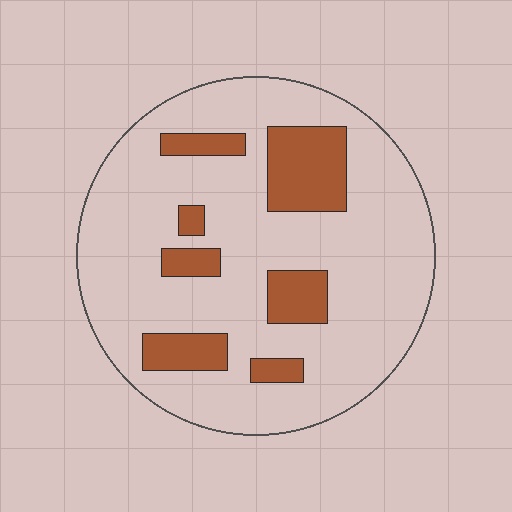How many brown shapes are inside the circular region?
7.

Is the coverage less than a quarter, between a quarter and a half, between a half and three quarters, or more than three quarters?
Less than a quarter.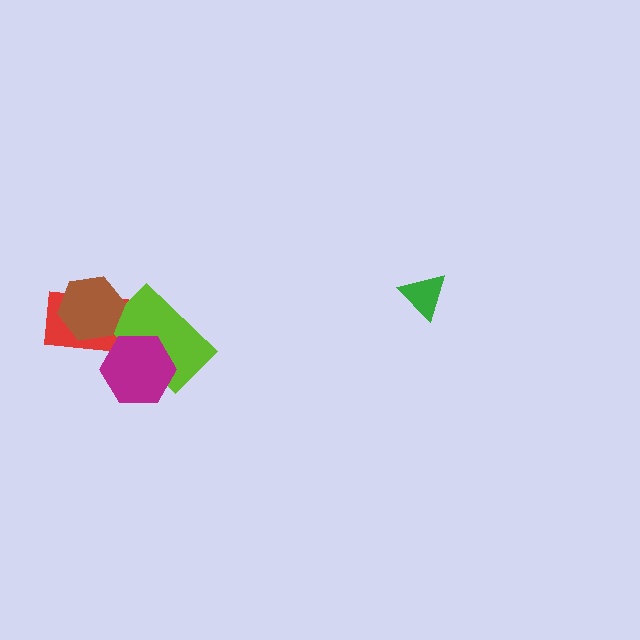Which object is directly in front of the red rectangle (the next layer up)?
The lime rectangle is directly in front of the red rectangle.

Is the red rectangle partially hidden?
Yes, it is partially covered by another shape.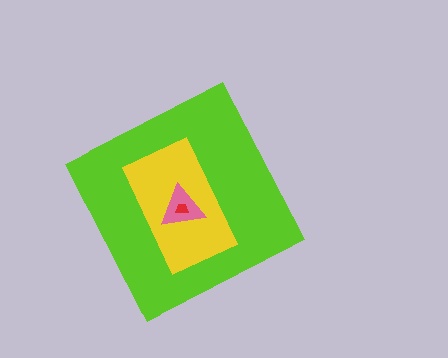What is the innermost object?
The red trapezoid.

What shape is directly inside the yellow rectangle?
The pink triangle.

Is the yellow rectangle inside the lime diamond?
Yes.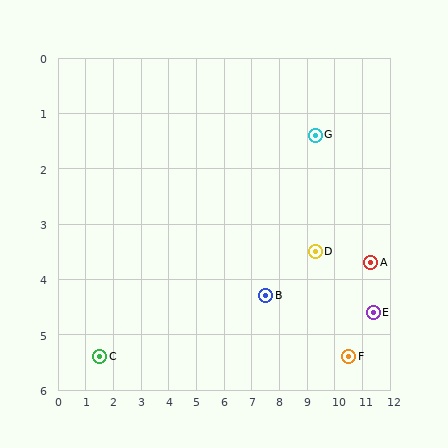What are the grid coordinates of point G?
Point G is at approximately (9.3, 1.4).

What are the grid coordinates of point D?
Point D is at approximately (9.3, 3.5).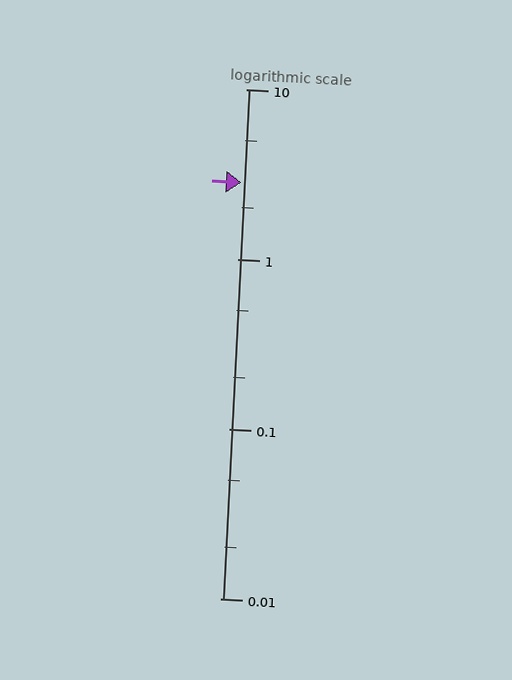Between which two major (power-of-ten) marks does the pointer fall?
The pointer is between 1 and 10.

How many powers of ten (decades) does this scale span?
The scale spans 3 decades, from 0.01 to 10.